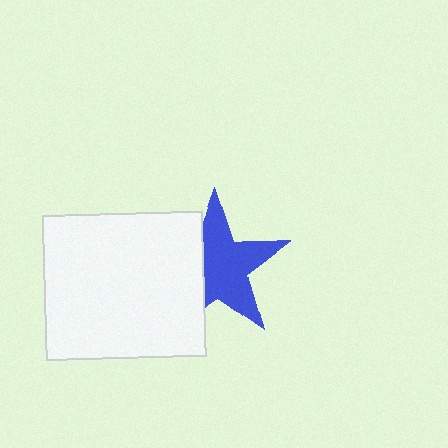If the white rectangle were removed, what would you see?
You would see the complete blue star.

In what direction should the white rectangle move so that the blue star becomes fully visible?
The white rectangle should move left. That is the shortest direction to clear the overlap and leave the blue star fully visible.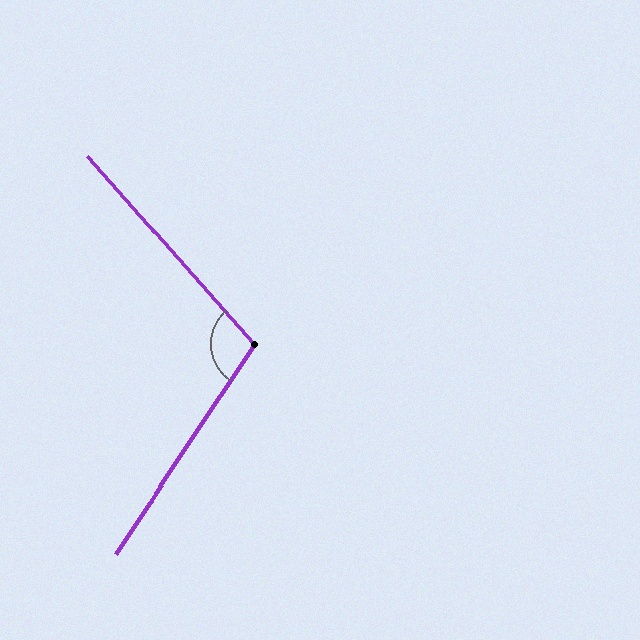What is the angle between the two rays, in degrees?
Approximately 105 degrees.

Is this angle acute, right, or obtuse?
It is obtuse.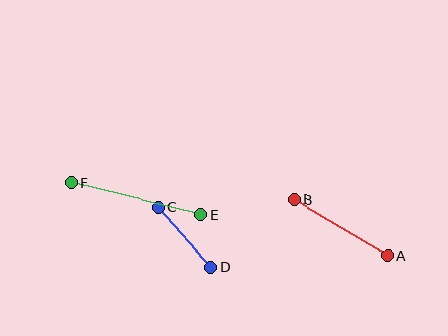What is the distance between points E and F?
The distance is approximately 133 pixels.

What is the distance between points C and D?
The distance is approximately 80 pixels.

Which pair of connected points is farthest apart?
Points E and F are farthest apart.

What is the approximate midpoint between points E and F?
The midpoint is at approximately (136, 199) pixels.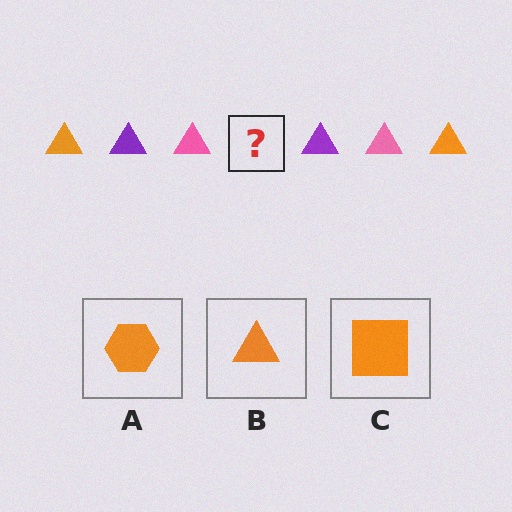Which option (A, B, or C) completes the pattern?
B.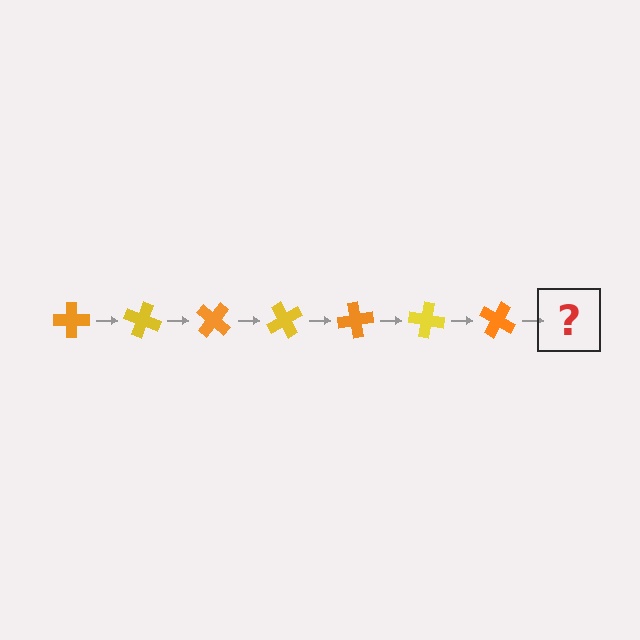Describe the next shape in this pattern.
It should be a yellow cross, rotated 140 degrees from the start.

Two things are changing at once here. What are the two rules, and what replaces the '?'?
The two rules are that it rotates 20 degrees each step and the color cycles through orange and yellow. The '?' should be a yellow cross, rotated 140 degrees from the start.